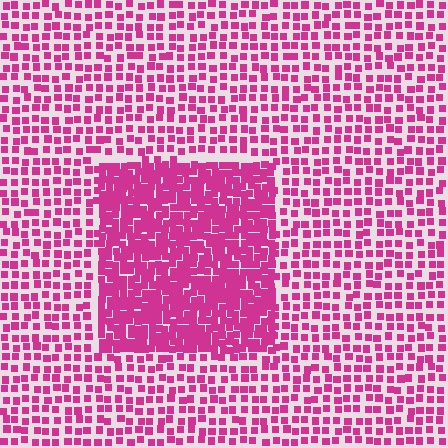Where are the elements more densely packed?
The elements are more densely packed inside the rectangle boundary.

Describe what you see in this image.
The image contains small magenta elements arranged at two different densities. A rectangle-shaped region is visible where the elements are more densely packed than the surrounding area.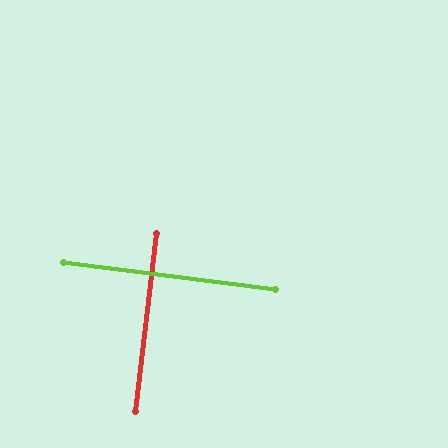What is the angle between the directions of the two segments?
Approximately 89 degrees.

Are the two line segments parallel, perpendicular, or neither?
Perpendicular — they meet at approximately 89°.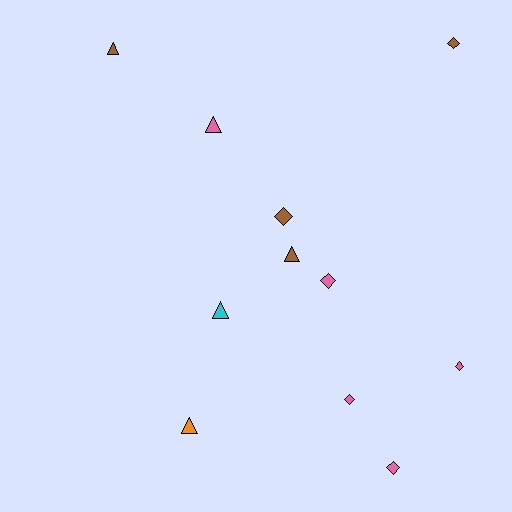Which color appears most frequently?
Pink, with 5 objects.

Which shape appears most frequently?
Diamond, with 6 objects.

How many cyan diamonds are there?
There are no cyan diamonds.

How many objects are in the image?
There are 11 objects.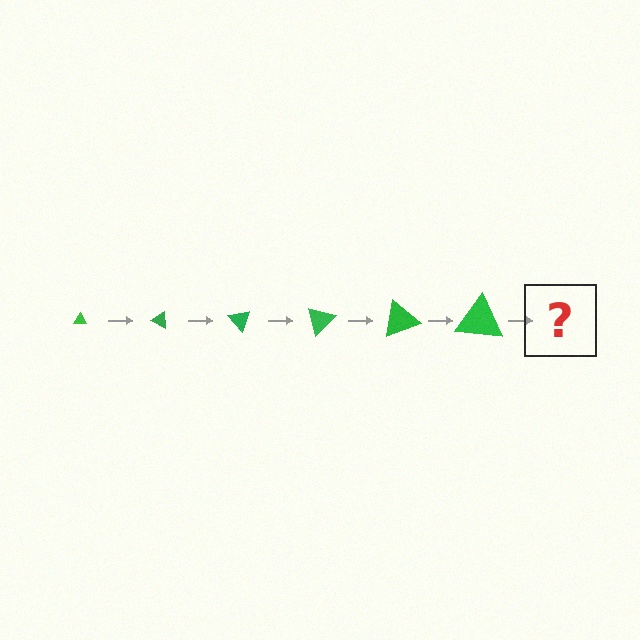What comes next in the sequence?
The next element should be a triangle, larger than the previous one and rotated 150 degrees from the start.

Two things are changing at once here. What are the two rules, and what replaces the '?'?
The two rules are that the triangle grows larger each step and it rotates 25 degrees each step. The '?' should be a triangle, larger than the previous one and rotated 150 degrees from the start.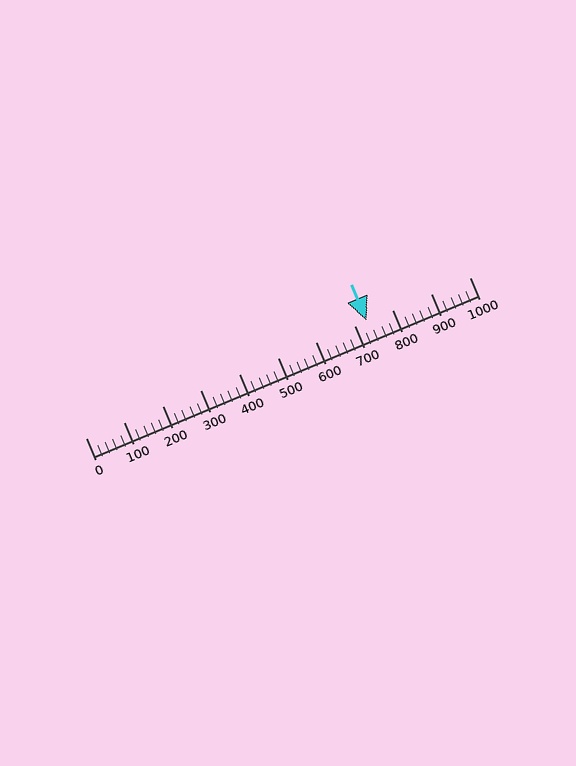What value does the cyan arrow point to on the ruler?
The cyan arrow points to approximately 731.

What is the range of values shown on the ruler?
The ruler shows values from 0 to 1000.